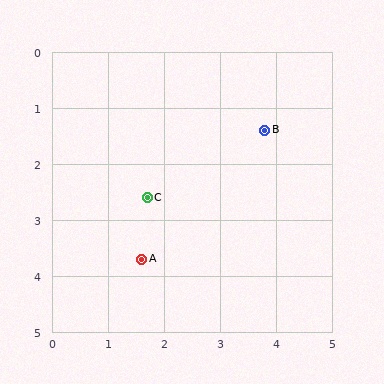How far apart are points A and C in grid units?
Points A and C are about 1.1 grid units apart.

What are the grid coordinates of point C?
Point C is at approximately (1.7, 2.6).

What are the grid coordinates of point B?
Point B is at approximately (3.8, 1.4).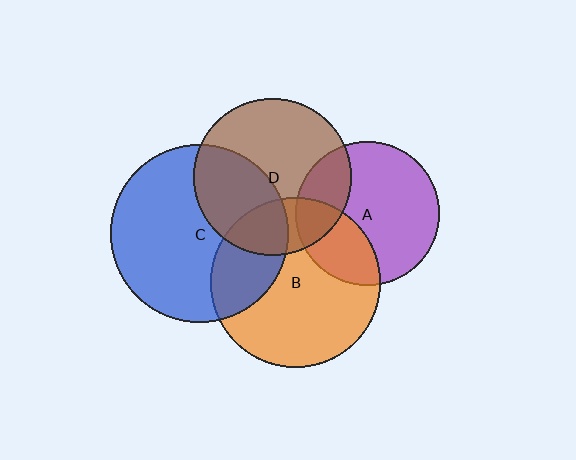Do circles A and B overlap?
Yes.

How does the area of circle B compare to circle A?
Approximately 1.4 times.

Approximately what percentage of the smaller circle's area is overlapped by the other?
Approximately 30%.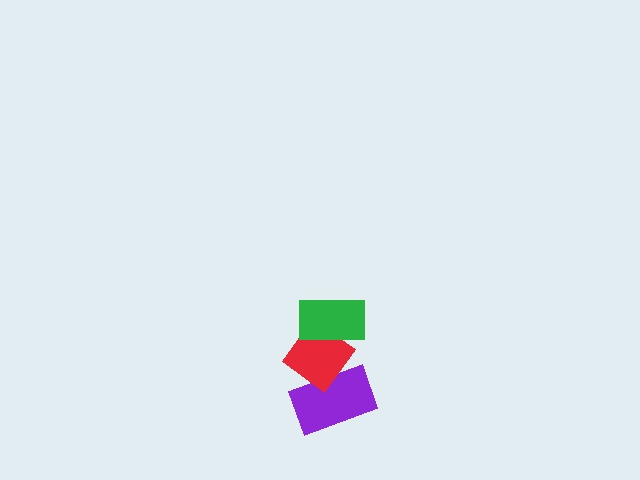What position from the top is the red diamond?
The red diamond is 2nd from the top.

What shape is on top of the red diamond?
The green rectangle is on top of the red diamond.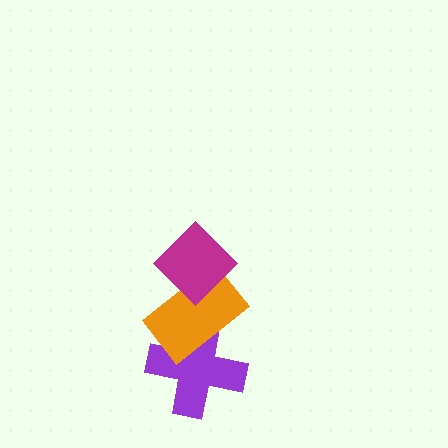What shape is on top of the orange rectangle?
The magenta diamond is on top of the orange rectangle.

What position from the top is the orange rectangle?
The orange rectangle is 2nd from the top.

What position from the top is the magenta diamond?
The magenta diamond is 1st from the top.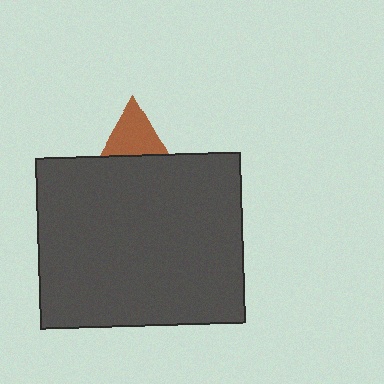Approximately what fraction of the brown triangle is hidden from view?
Roughly 66% of the brown triangle is hidden behind the dark gray rectangle.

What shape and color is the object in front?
The object in front is a dark gray rectangle.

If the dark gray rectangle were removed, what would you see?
You would see the complete brown triangle.